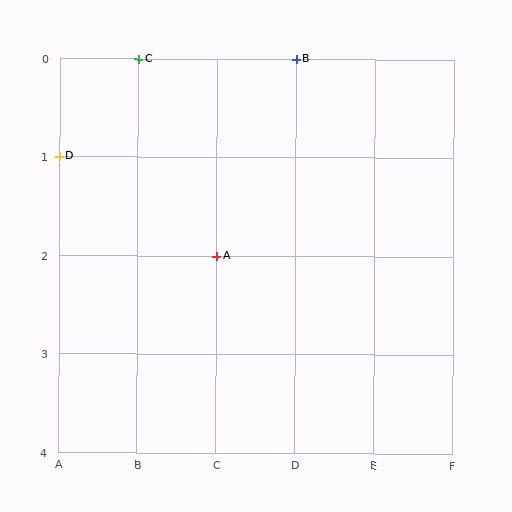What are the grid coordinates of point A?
Point A is at grid coordinates (C, 2).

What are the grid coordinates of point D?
Point D is at grid coordinates (A, 1).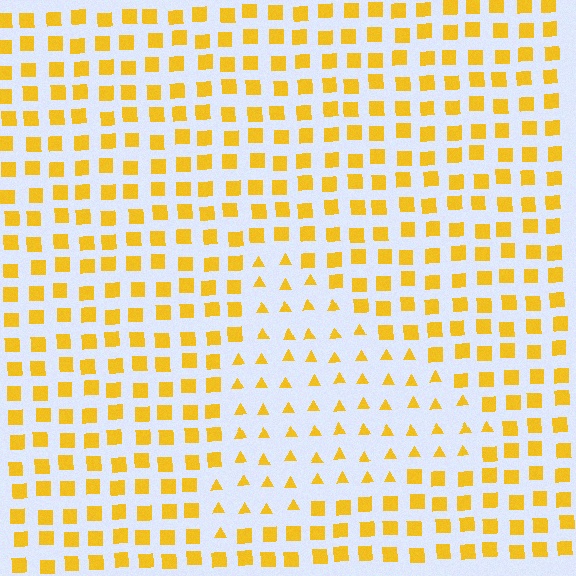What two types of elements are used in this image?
The image uses triangles inside the triangle region and squares outside it.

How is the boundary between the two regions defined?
The boundary is defined by a change in element shape: triangles inside vs. squares outside. All elements share the same color and spacing.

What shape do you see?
I see a triangle.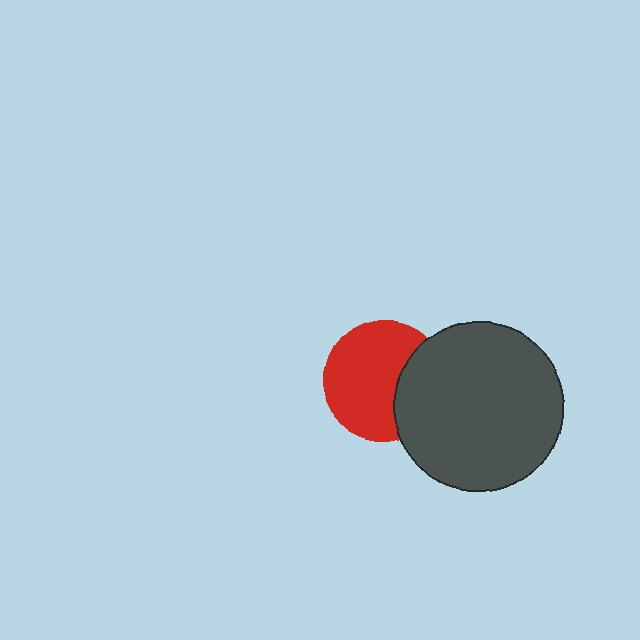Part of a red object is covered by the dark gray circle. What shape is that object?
It is a circle.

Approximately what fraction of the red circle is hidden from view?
Roughly 31% of the red circle is hidden behind the dark gray circle.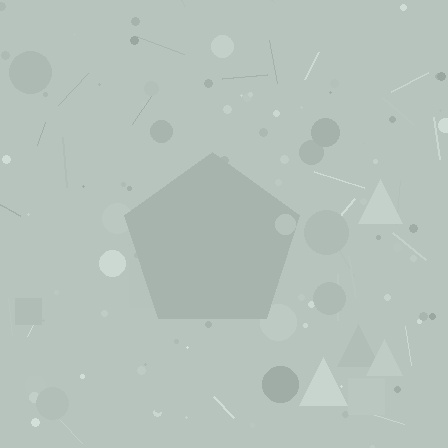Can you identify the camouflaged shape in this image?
The camouflaged shape is a pentagon.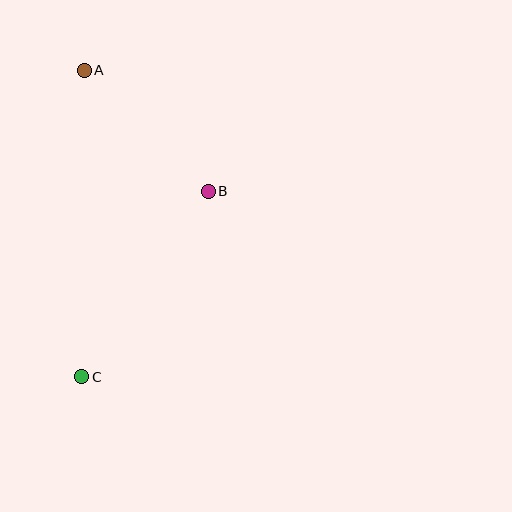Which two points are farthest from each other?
Points A and C are farthest from each other.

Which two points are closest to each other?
Points A and B are closest to each other.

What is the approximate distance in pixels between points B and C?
The distance between B and C is approximately 225 pixels.